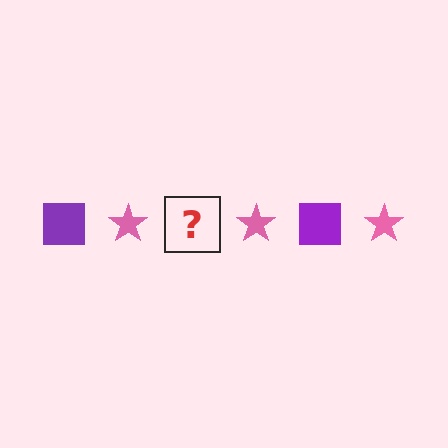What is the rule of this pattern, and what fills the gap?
The rule is that the pattern alternates between purple square and pink star. The gap should be filled with a purple square.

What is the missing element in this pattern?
The missing element is a purple square.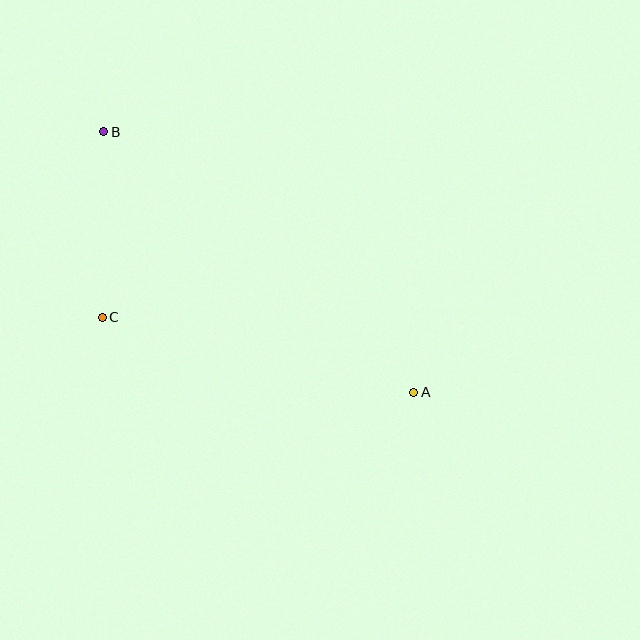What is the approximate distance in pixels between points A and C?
The distance between A and C is approximately 320 pixels.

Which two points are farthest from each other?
Points A and B are farthest from each other.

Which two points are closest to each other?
Points B and C are closest to each other.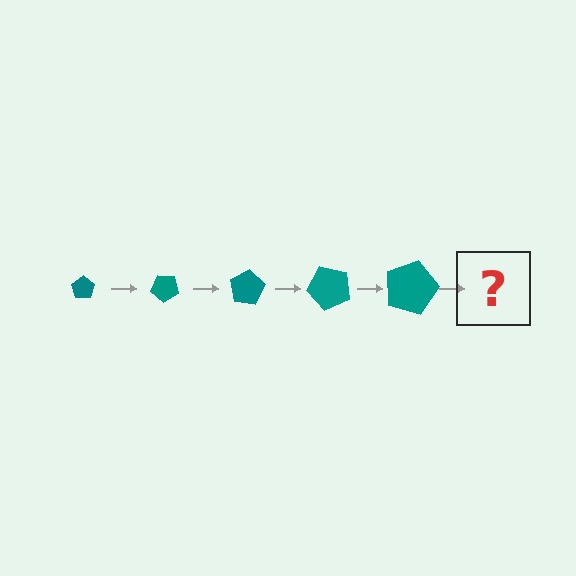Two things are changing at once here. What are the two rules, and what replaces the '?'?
The two rules are that the pentagon grows larger each step and it rotates 40 degrees each step. The '?' should be a pentagon, larger than the previous one and rotated 200 degrees from the start.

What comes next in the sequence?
The next element should be a pentagon, larger than the previous one and rotated 200 degrees from the start.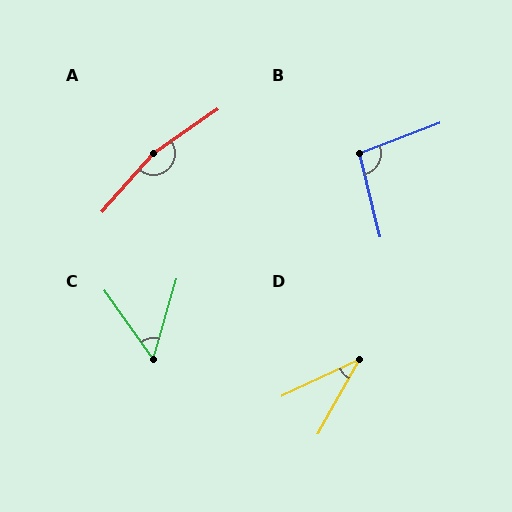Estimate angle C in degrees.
Approximately 52 degrees.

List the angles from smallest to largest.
D (36°), C (52°), B (97°), A (167°).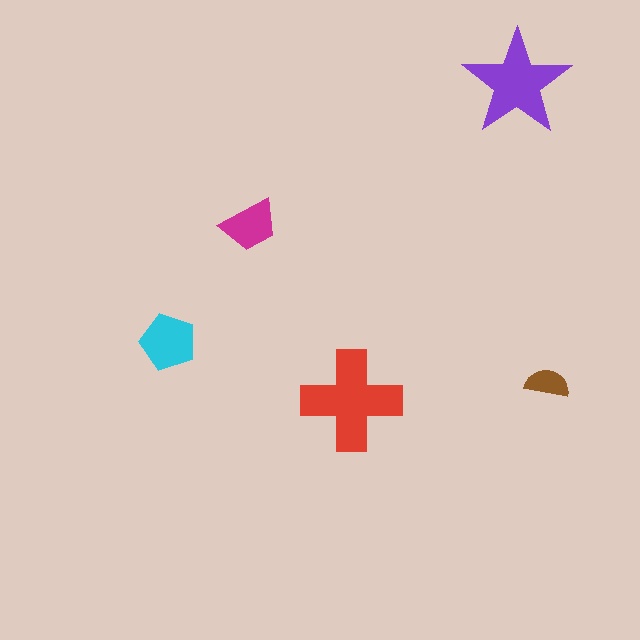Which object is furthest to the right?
The brown semicircle is rightmost.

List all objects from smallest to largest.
The brown semicircle, the magenta trapezoid, the cyan pentagon, the purple star, the red cross.